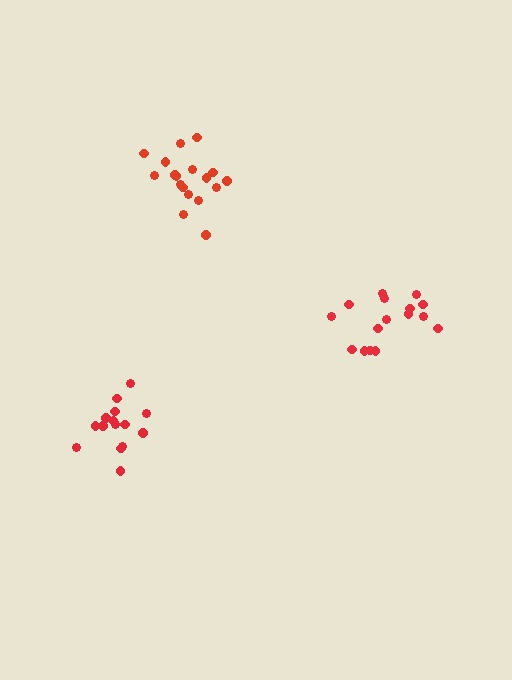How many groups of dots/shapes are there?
There are 3 groups.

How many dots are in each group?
Group 1: 15 dots, Group 2: 16 dots, Group 3: 18 dots (49 total).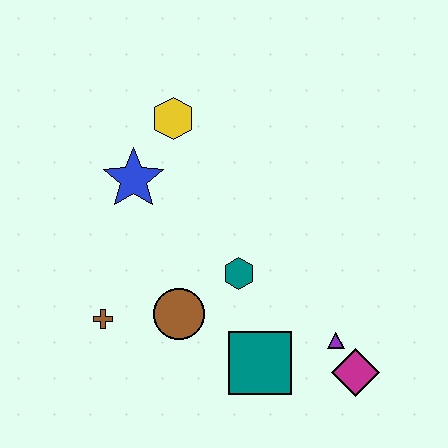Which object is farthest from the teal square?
The yellow hexagon is farthest from the teal square.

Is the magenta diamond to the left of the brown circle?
No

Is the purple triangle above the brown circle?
No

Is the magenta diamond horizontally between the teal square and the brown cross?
No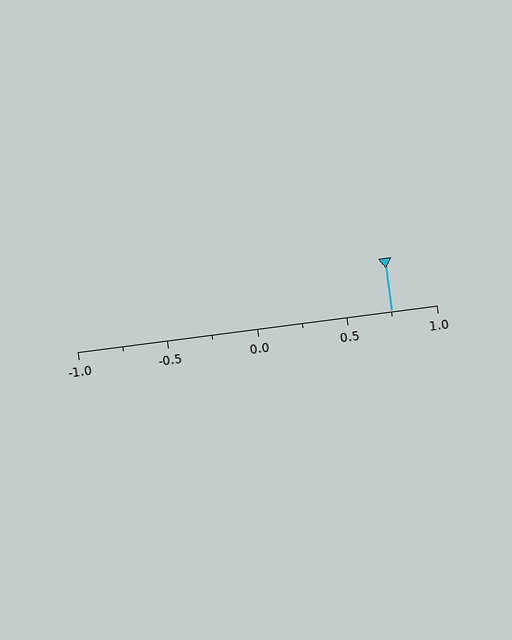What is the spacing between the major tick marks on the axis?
The major ticks are spaced 0.5 apart.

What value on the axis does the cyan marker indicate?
The marker indicates approximately 0.75.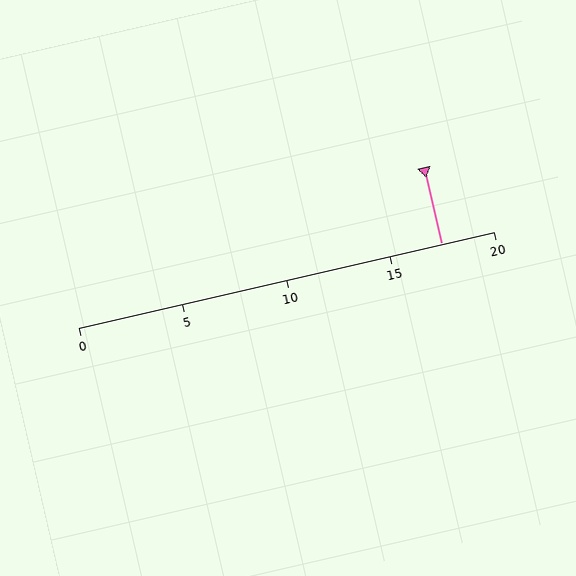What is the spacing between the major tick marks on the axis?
The major ticks are spaced 5 apart.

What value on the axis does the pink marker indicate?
The marker indicates approximately 17.5.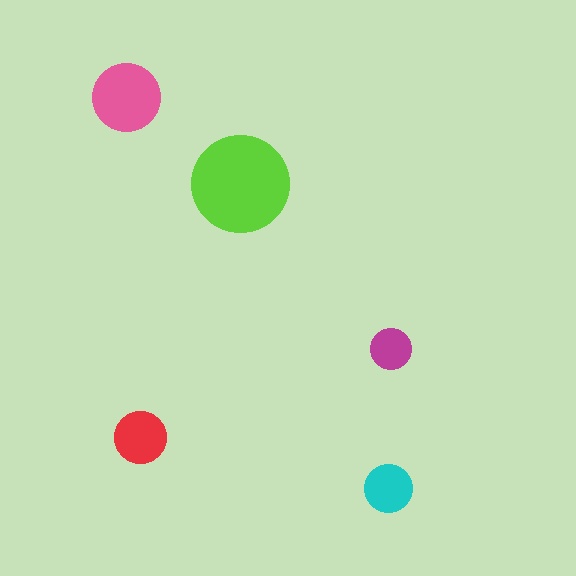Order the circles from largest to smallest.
the lime one, the pink one, the red one, the cyan one, the magenta one.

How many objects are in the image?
There are 5 objects in the image.